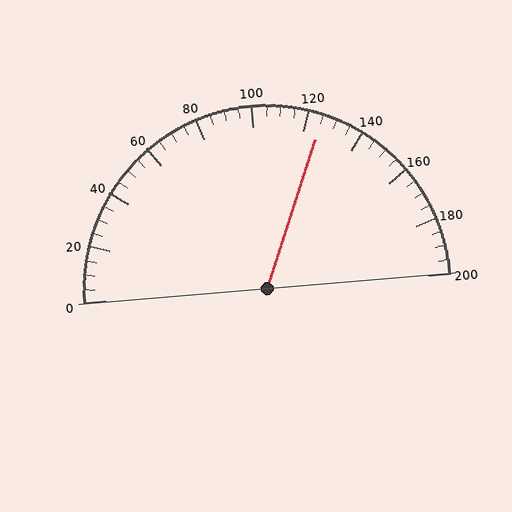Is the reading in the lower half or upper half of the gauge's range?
The reading is in the upper half of the range (0 to 200).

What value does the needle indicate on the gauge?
The needle indicates approximately 125.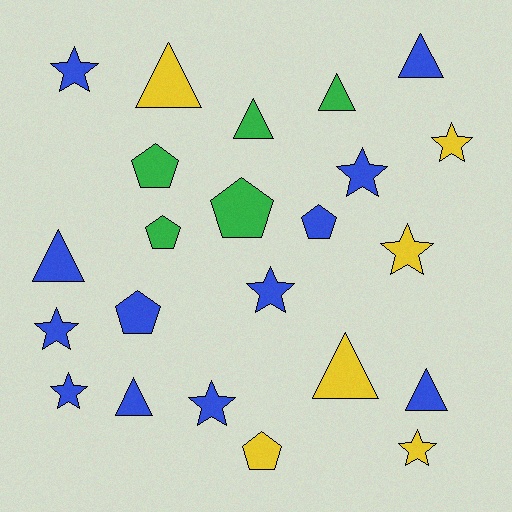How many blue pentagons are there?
There are 2 blue pentagons.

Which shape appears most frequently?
Star, with 9 objects.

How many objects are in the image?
There are 23 objects.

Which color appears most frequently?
Blue, with 12 objects.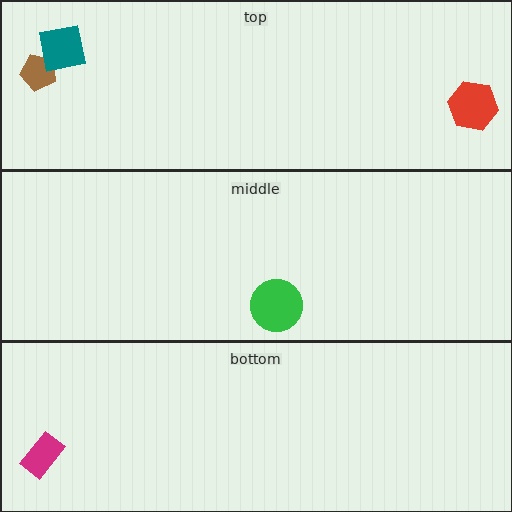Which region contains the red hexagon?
The top region.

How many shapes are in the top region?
3.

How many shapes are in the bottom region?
1.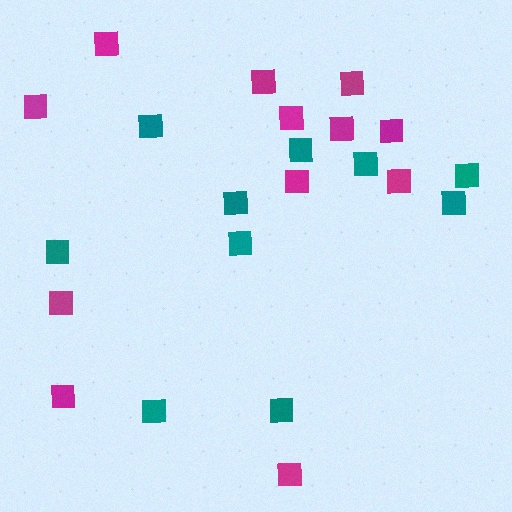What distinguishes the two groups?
There are 2 groups: one group of teal squares (10) and one group of magenta squares (12).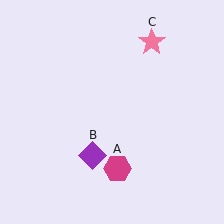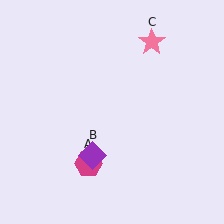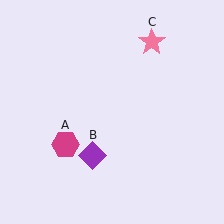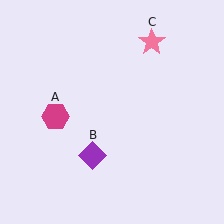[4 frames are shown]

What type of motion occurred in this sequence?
The magenta hexagon (object A) rotated clockwise around the center of the scene.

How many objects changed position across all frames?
1 object changed position: magenta hexagon (object A).